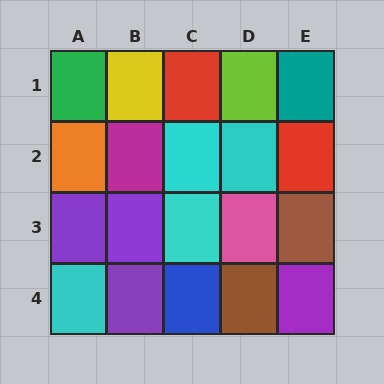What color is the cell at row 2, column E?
Red.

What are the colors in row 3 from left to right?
Purple, purple, cyan, pink, brown.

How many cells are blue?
1 cell is blue.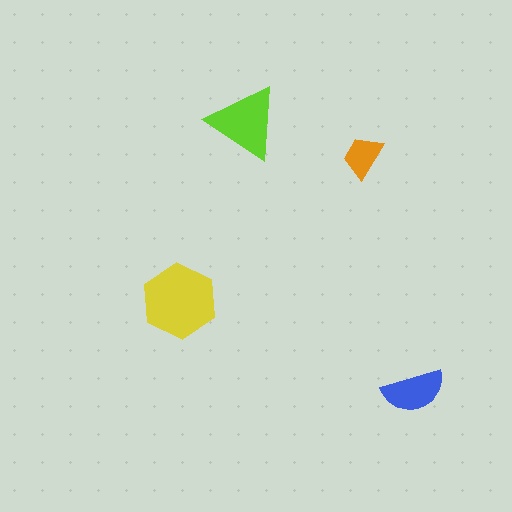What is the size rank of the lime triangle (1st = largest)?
2nd.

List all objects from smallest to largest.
The orange trapezoid, the blue semicircle, the lime triangle, the yellow hexagon.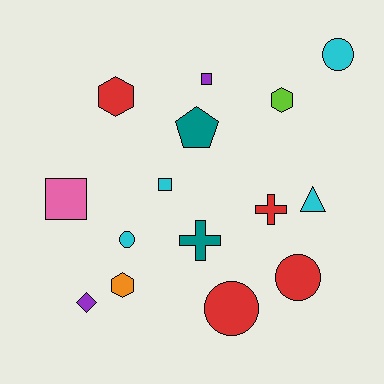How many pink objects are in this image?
There is 1 pink object.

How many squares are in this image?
There are 3 squares.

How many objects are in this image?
There are 15 objects.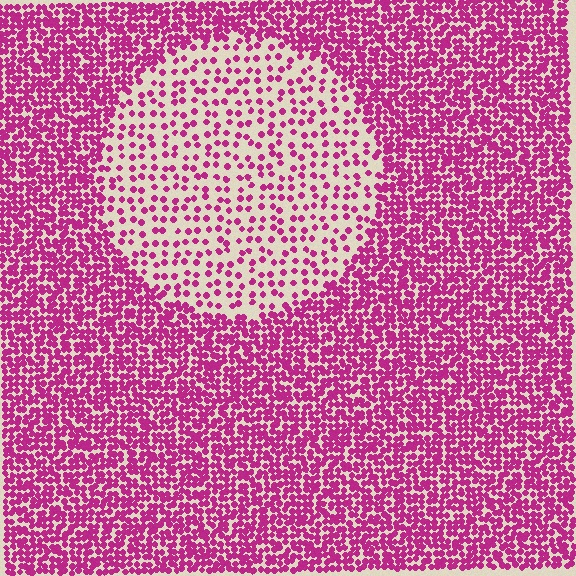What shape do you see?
I see a circle.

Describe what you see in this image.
The image contains small magenta elements arranged at two different densities. A circle-shaped region is visible where the elements are less densely packed than the surrounding area.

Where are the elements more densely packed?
The elements are more densely packed outside the circle boundary.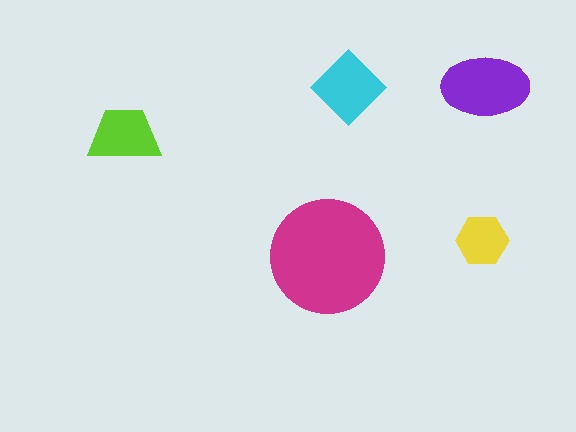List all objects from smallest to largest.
The yellow hexagon, the lime trapezoid, the cyan diamond, the purple ellipse, the magenta circle.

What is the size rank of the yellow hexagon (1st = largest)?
5th.